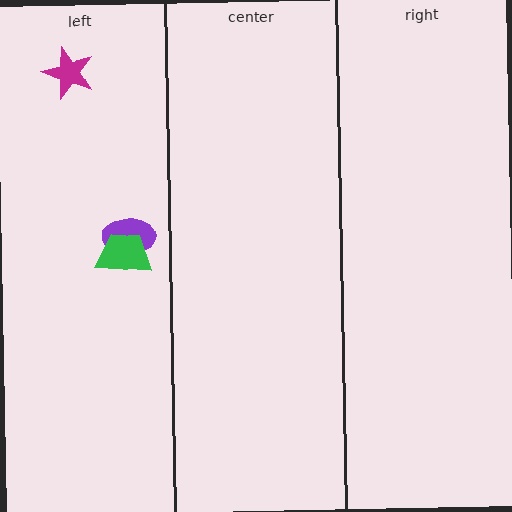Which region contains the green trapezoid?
The left region.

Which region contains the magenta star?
The left region.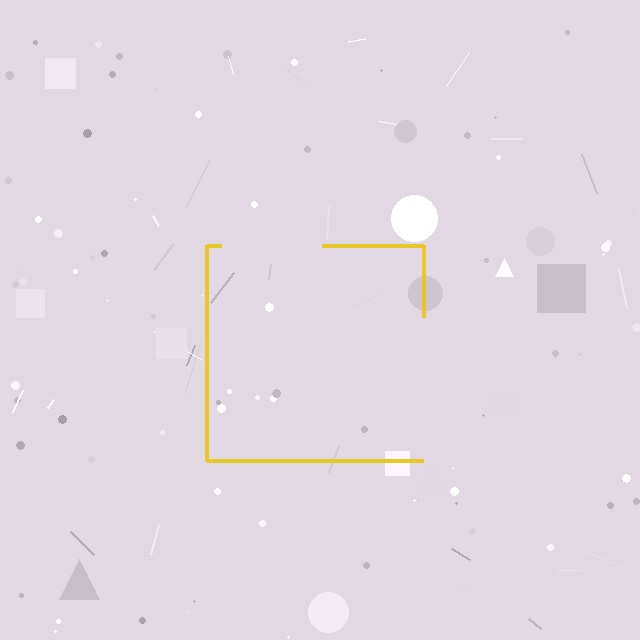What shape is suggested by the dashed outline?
The dashed outline suggests a square.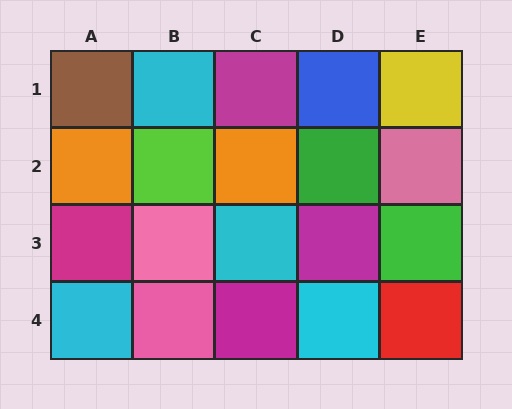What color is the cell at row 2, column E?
Pink.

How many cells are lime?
1 cell is lime.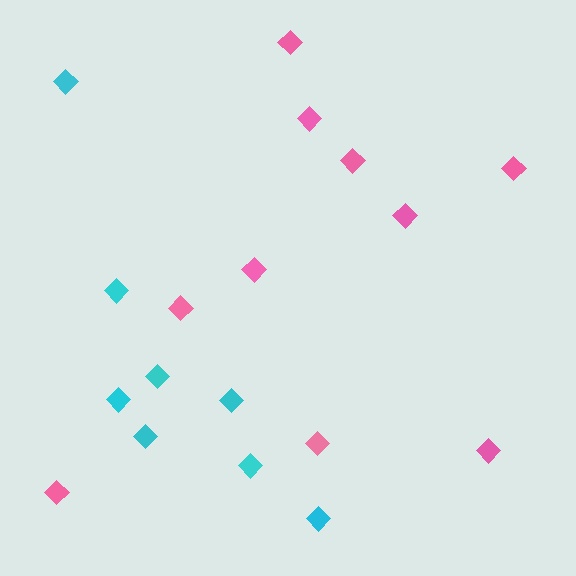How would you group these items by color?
There are 2 groups: one group of pink diamonds (10) and one group of cyan diamonds (8).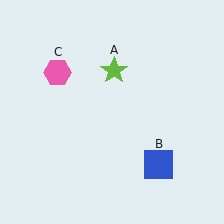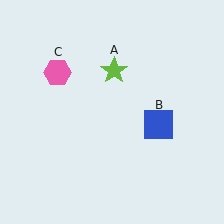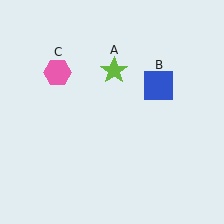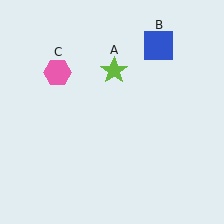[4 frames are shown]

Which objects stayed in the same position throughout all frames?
Lime star (object A) and pink hexagon (object C) remained stationary.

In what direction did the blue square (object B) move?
The blue square (object B) moved up.